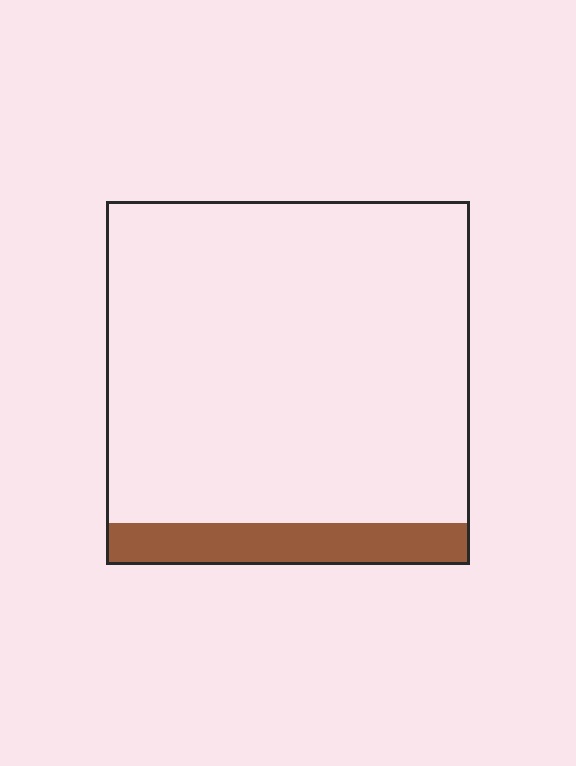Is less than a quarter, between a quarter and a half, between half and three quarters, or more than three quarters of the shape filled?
Less than a quarter.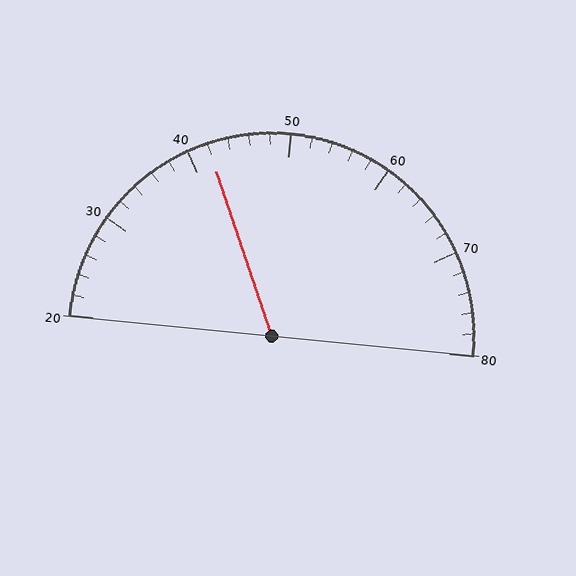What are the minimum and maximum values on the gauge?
The gauge ranges from 20 to 80.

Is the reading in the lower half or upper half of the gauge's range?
The reading is in the lower half of the range (20 to 80).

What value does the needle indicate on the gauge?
The needle indicates approximately 42.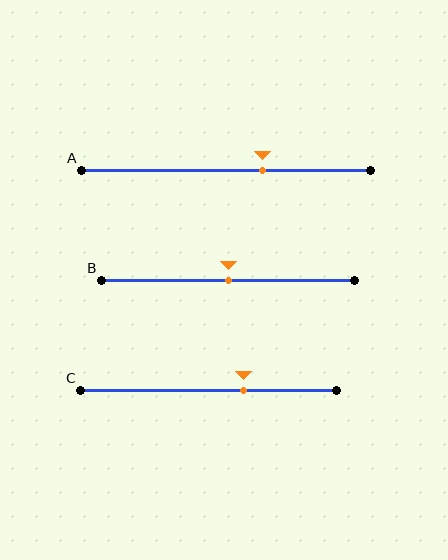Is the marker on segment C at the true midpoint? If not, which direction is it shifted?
No, the marker on segment C is shifted to the right by about 14% of the segment length.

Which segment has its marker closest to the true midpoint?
Segment B has its marker closest to the true midpoint.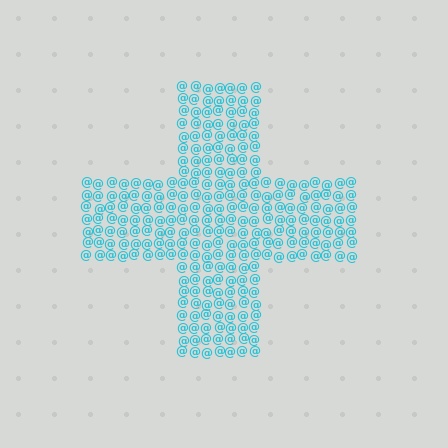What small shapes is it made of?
It is made of small at signs.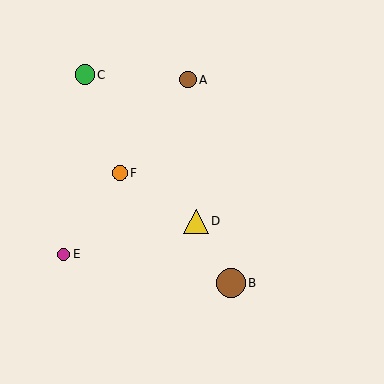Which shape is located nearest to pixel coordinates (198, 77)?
The brown circle (labeled A) at (188, 80) is nearest to that location.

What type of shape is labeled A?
Shape A is a brown circle.